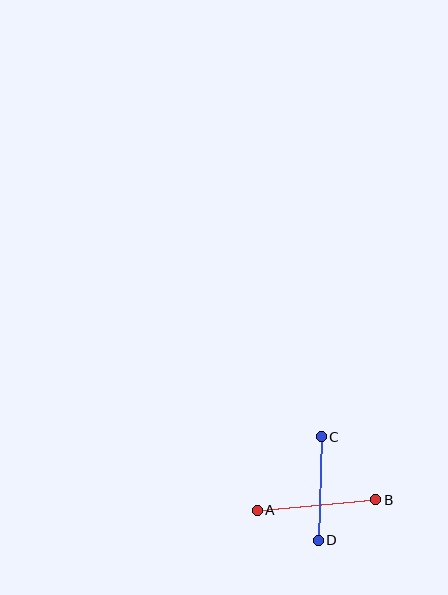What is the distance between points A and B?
The distance is approximately 119 pixels.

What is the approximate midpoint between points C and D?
The midpoint is at approximately (320, 488) pixels.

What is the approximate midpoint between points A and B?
The midpoint is at approximately (317, 505) pixels.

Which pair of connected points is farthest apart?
Points A and B are farthest apart.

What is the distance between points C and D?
The distance is approximately 104 pixels.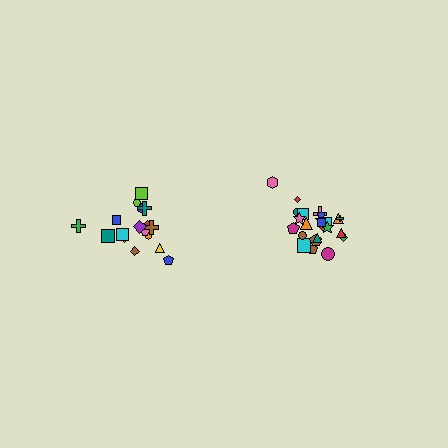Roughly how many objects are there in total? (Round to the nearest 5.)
Roughly 45 objects in total.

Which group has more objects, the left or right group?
The right group.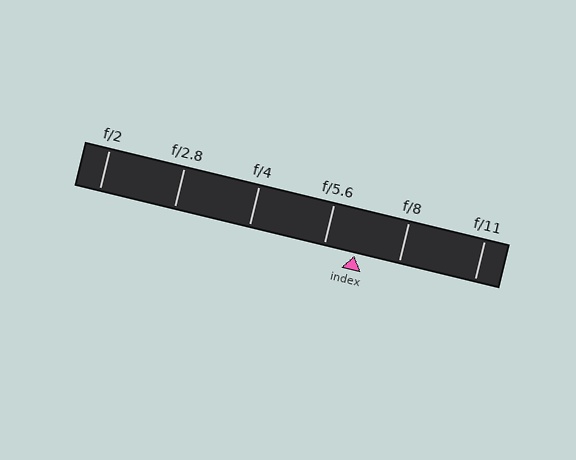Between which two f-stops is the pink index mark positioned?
The index mark is between f/5.6 and f/8.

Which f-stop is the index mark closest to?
The index mark is closest to f/5.6.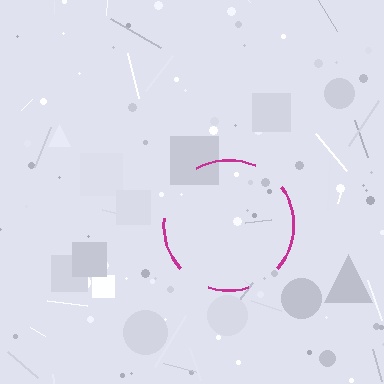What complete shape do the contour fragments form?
The contour fragments form a circle.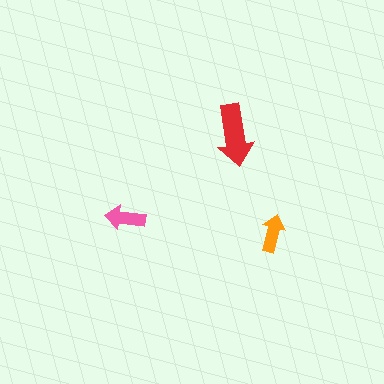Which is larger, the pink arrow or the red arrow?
The red one.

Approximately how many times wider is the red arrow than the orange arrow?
About 1.5 times wider.